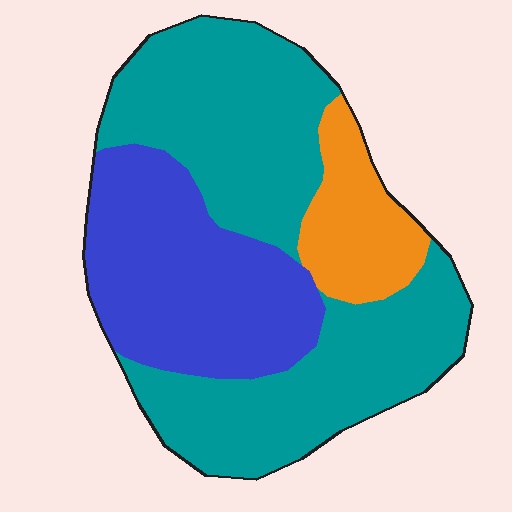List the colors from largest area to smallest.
From largest to smallest: teal, blue, orange.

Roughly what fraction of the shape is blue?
Blue takes up about one third (1/3) of the shape.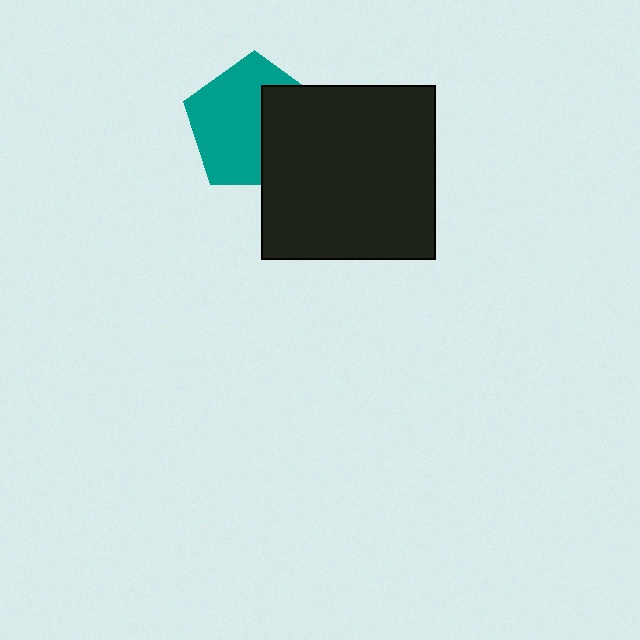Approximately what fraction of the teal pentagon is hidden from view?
Roughly 38% of the teal pentagon is hidden behind the black square.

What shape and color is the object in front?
The object in front is a black square.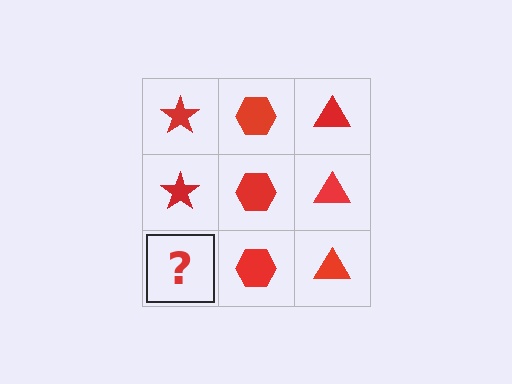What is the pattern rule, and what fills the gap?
The rule is that each column has a consistent shape. The gap should be filled with a red star.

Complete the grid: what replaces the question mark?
The question mark should be replaced with a red star.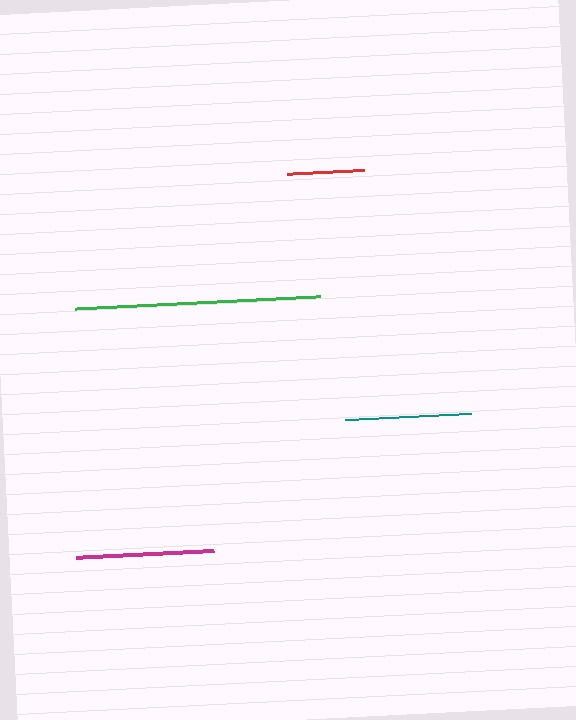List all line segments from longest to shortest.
From longest to shortest: green, magenta, teal, red.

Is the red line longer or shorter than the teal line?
The teal line is longer than the red line.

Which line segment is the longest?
The green line is the longest at approximately 245 pixels.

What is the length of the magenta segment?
The magenta segment is approximately 138 pixels long.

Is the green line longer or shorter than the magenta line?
The green line is longer than the magenta line.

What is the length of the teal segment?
The teal segment is approximately 126 pixels long.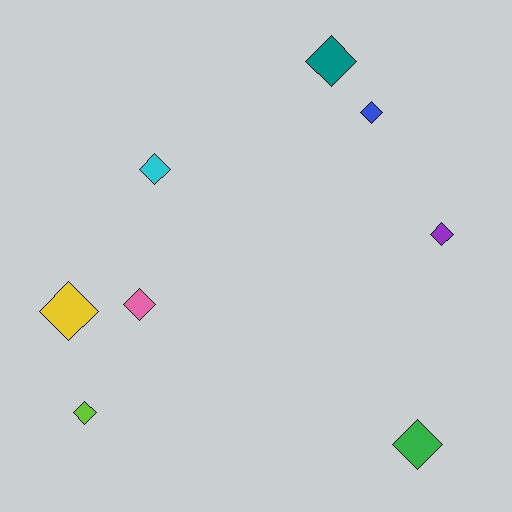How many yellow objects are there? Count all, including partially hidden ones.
There is 1 yellow object.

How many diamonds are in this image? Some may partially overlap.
There are 8 diamonds.